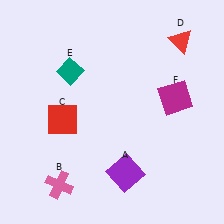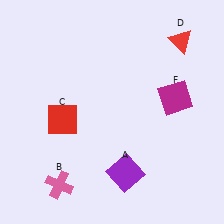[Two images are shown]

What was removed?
The teal diamond (E) was removed in Image 2.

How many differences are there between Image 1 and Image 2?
There is 1 difference between the two images.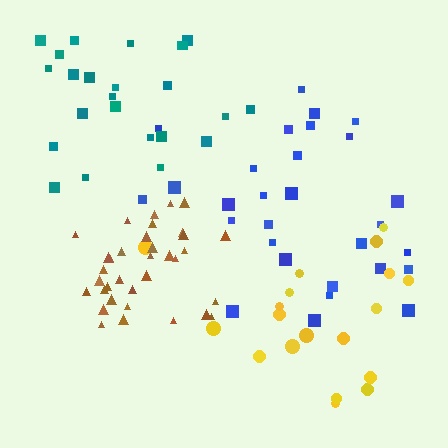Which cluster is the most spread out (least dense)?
Blue.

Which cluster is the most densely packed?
Brown.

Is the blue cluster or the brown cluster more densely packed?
Brown.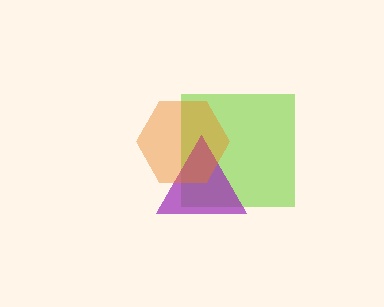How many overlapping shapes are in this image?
There are 3 overlapping shapes in the image.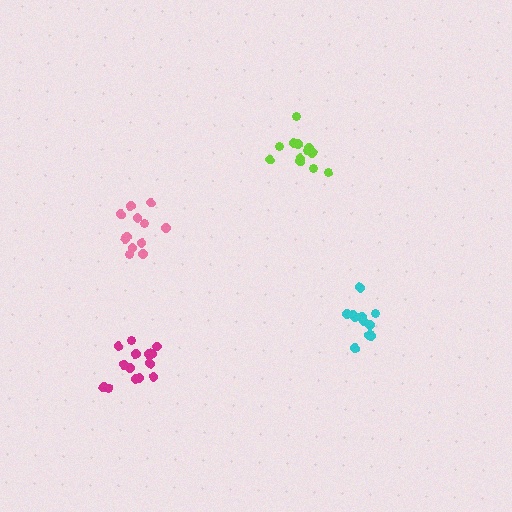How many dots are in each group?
Group 1: 14 dots, Group 2: 12 dots, Group 3: 12 dots, Group 4: 12 dots (50 total).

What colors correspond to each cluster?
The clusters are colored: magenta, pink, cyan, lime.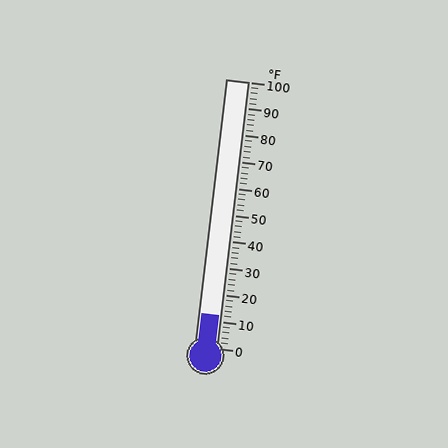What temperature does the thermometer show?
The thermometer shows approximately 12°F.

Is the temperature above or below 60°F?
The temperature is below 60°F.